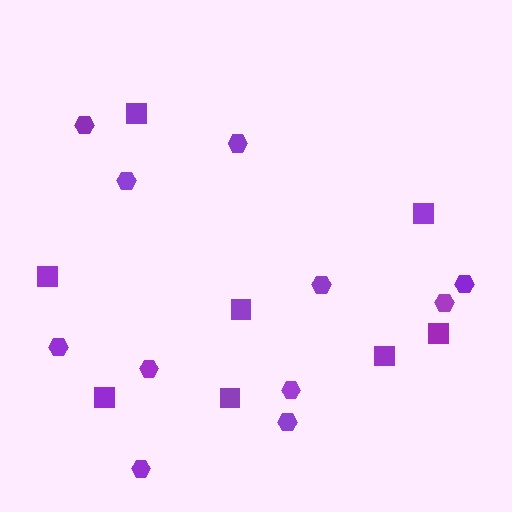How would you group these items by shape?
There are 2 groups: one group of hexagons (11) and one group of squares (8).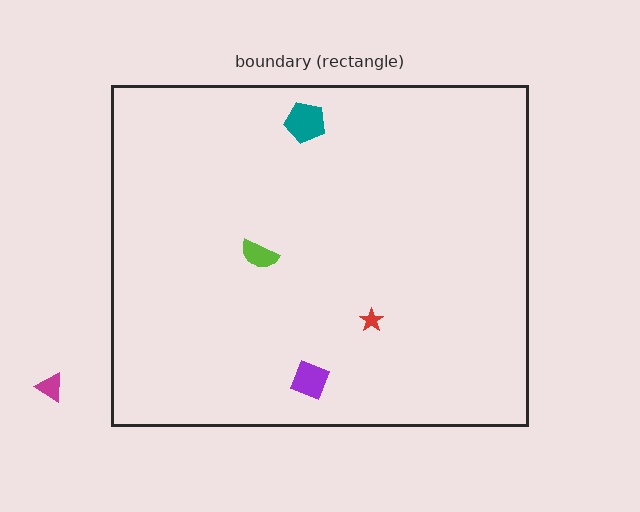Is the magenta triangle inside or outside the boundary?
Outside.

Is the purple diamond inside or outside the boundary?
Inside.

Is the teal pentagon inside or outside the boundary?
Inside.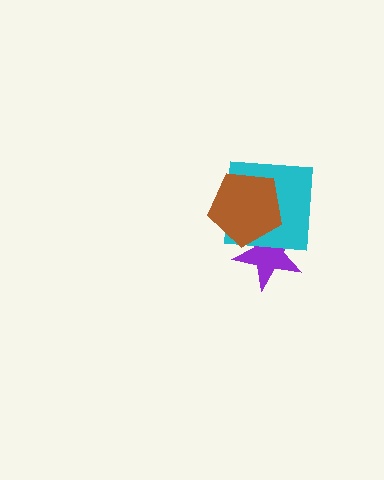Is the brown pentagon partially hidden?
No, no other shape covers it.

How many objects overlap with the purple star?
2 objects overlap with the purple star.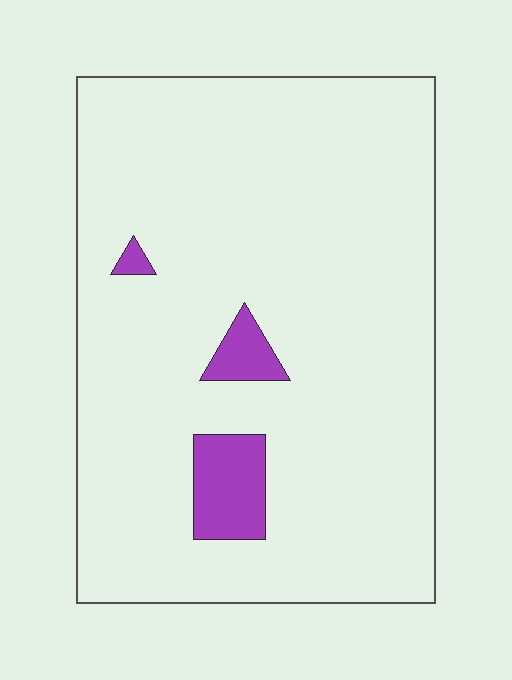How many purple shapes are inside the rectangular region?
3.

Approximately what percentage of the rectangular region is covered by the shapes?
Approximately 5%.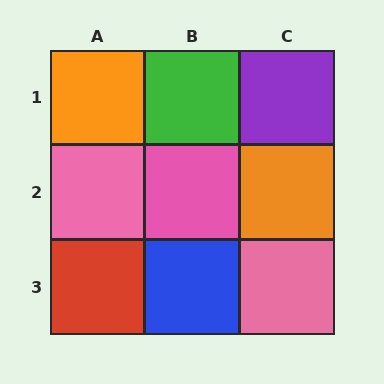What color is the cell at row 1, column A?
Orange.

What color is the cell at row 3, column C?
Pink.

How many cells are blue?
1 cell is blue.